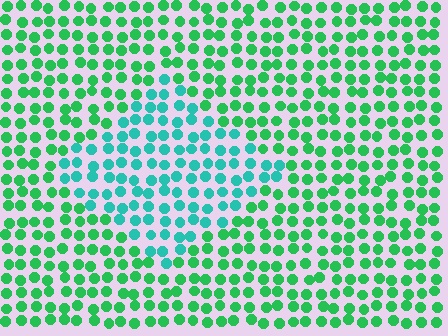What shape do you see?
I see a diamond.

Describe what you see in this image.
The image is filled with small green elements in a uniform arrangement. A diamond-shaped region is visible where the elements are tinted to a slightly different hue, forming a subtle color boundary.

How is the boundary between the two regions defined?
The boundary is defined purely by a slight shift in hue (about 35 degrees). Spacing, size, and orientation are identical on both sides.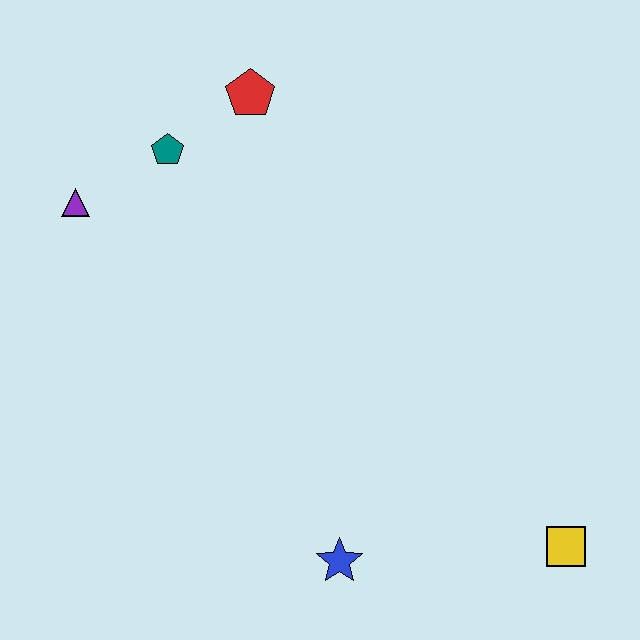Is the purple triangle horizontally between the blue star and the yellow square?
No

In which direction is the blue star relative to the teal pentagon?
The blue star is below the teal pentagon.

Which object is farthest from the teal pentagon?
The yellow square is farthest from the teal pentagon.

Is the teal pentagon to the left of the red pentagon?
Yes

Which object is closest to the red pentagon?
The teal pentagon is closest to the red pentagon.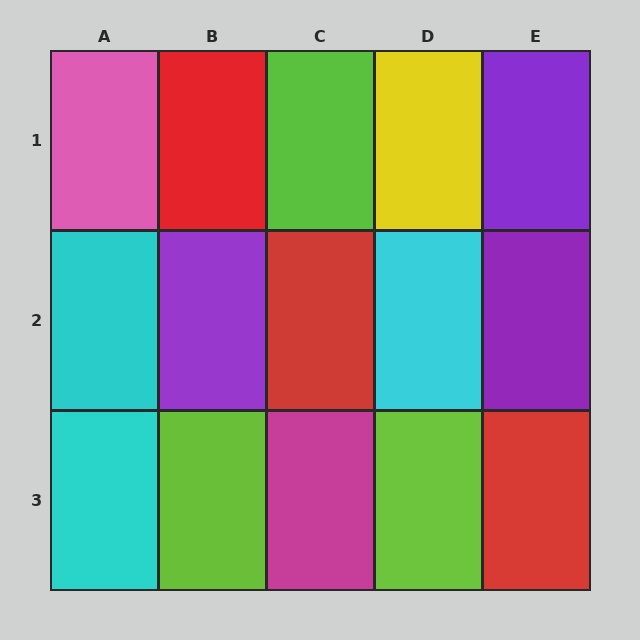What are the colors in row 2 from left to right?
Cyan, purple, red, cyan, purple.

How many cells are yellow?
1 cell is yellow.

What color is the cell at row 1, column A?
Pink.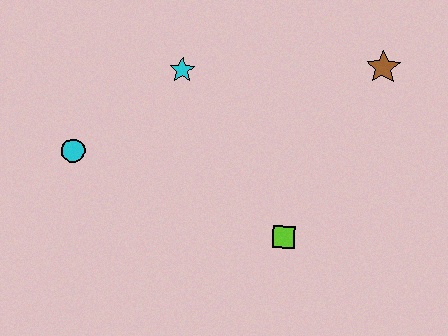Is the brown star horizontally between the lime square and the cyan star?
No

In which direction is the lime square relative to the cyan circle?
The lime square is to the right of the cyan circle.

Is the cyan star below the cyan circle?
No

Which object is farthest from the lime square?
The cyan circle is farthest from the lime square.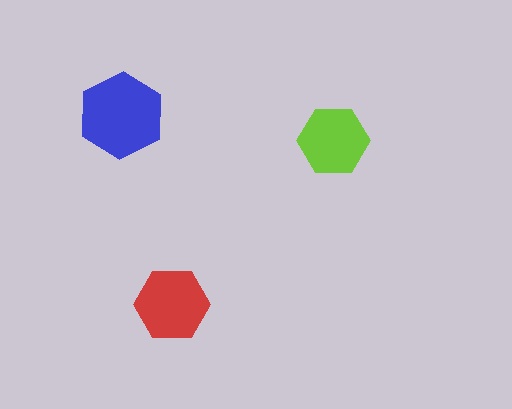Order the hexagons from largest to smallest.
the blue one, the red one, the lime one.